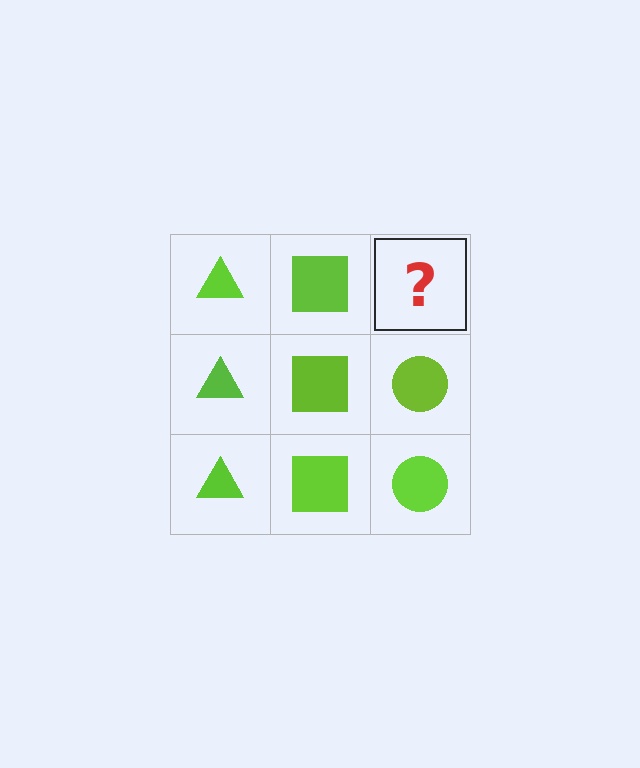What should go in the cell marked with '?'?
The missing cell should contain a lime circle.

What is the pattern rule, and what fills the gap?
The rule is that each column has a consistent shape. The gap should be filled with a lime circle.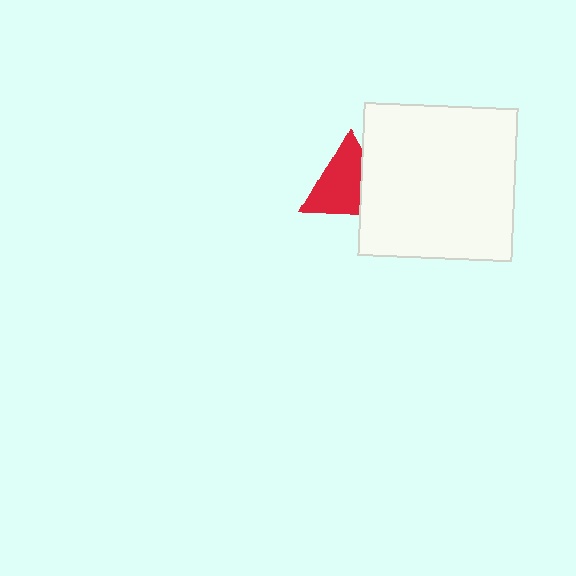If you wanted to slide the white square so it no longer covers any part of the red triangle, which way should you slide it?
Slide it right — that is the most direct way to separate the two shapes.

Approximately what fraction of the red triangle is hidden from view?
Roughly 30% of the red triangle is hidden behind the white square.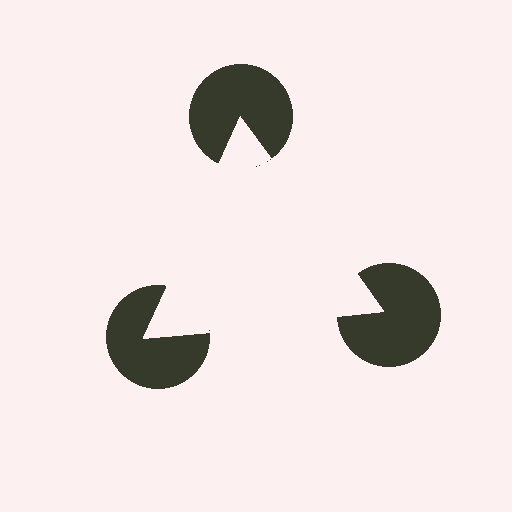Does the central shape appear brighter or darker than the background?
It typically appears slightly brighter than the background, even though no actual brightness change is drawn.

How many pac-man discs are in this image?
There are 3 — one at each vertex of the illusory triangle.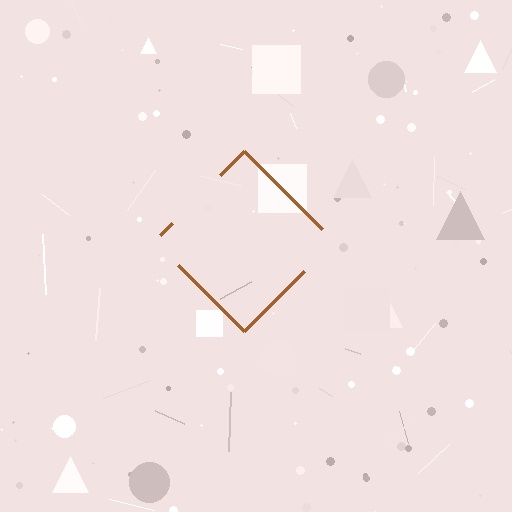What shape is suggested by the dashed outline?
The dashed outline suggests a diamond.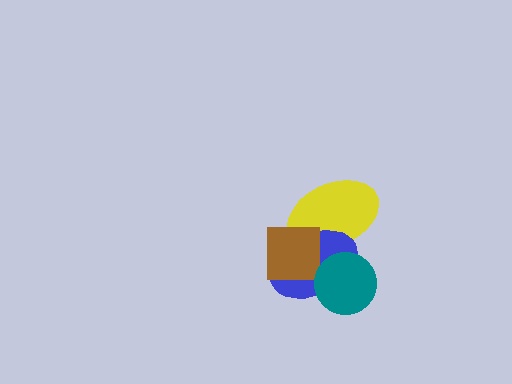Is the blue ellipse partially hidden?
Yes, it is partially covered by another shape.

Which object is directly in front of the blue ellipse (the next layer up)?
The brown square is directly in front of the blue ellipse.